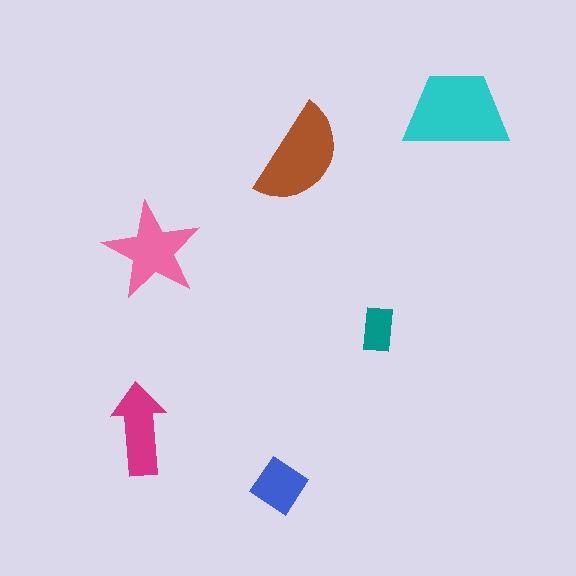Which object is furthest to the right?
The cyan trapezoid is rightmost.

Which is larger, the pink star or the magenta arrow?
The pink star.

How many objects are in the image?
There are 6 objects in the image.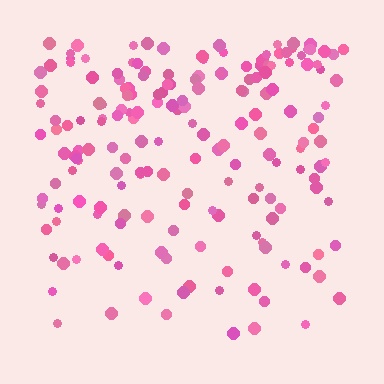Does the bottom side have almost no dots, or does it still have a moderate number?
Still a moderate number, just noticeably fewer than the top.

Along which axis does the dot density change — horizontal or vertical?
Vertical.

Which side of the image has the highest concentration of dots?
The top.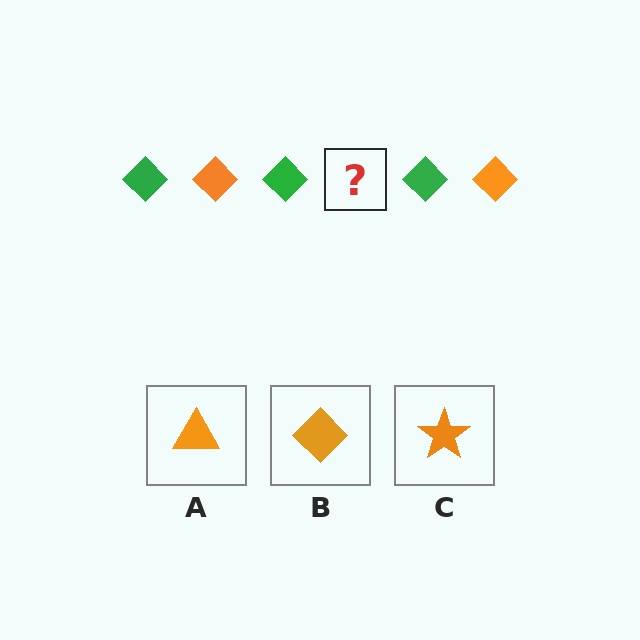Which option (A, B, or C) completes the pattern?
B.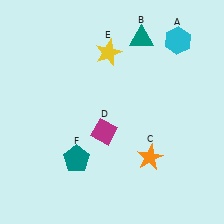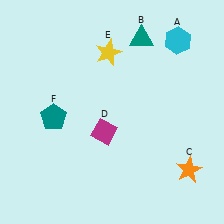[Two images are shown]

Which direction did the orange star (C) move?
The orange star (C) moved right.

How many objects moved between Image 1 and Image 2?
2 objects moved between the two images.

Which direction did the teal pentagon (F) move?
The teal pentagon (F) moved up.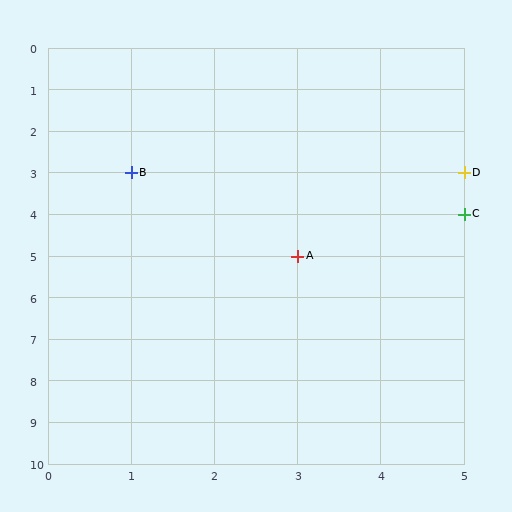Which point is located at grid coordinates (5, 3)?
Point D is at (5, 3).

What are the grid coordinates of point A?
Point A is at grid coordinates (3, 5).